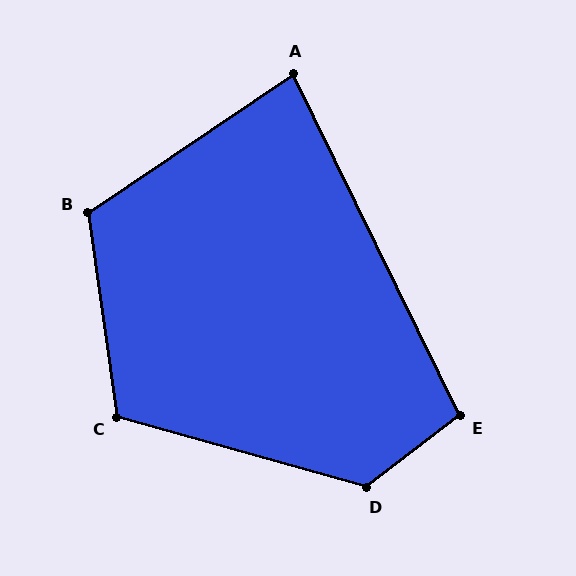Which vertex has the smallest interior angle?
A, at approximately 82 degrees.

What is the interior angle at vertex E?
Approximately 102 degrees (obtuse).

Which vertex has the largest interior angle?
D, at approximately 127 degrees.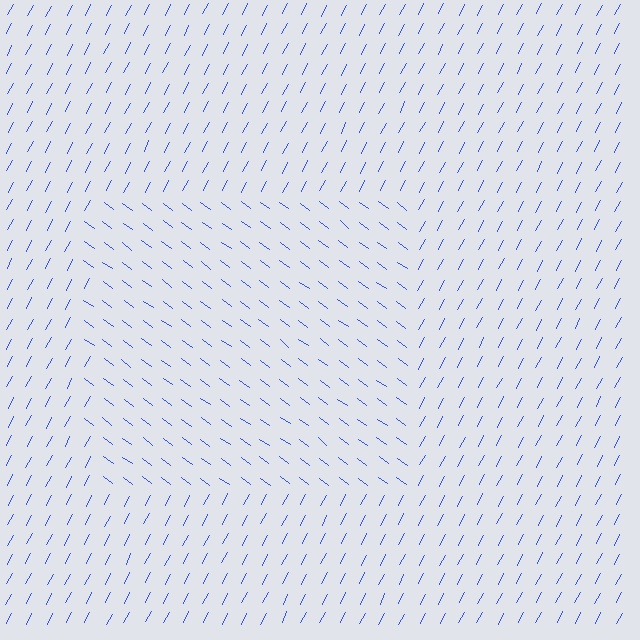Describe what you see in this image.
The image is filled with small blue line segments. A rectangle region in the image has lines oriented differently from the surrounding lines, creating a visible texture boundary.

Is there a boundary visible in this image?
Yes, there is a texture boundary formed by a change in line orientation.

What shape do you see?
I see a rectangle.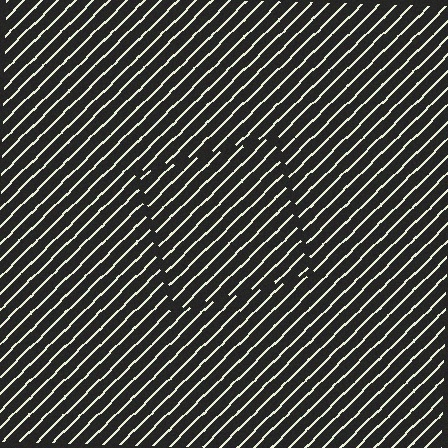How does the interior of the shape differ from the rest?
The interior of the shape contains the same grating, shifted by half a period — the contour is defined by the phase discontinuity where line-ends from the inner and outer gratings abut.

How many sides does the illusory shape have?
4 sides — the line-ends trace a square.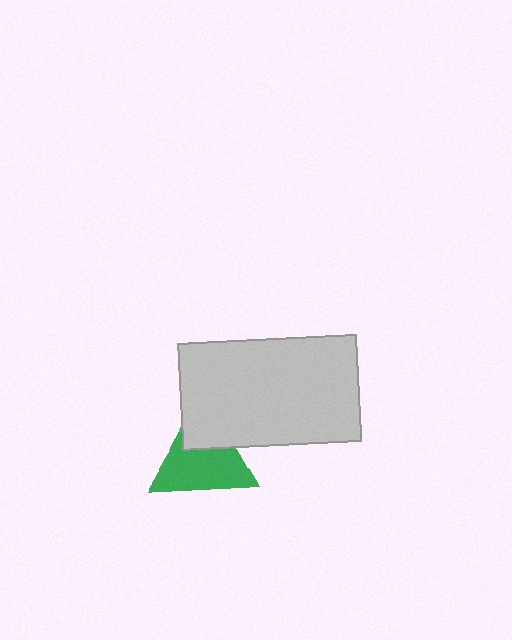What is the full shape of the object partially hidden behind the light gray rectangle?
The partially hidden object is a green triangle.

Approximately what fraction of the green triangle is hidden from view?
Roughly 33% of the green triangle is hidden behind the light gray rectangle.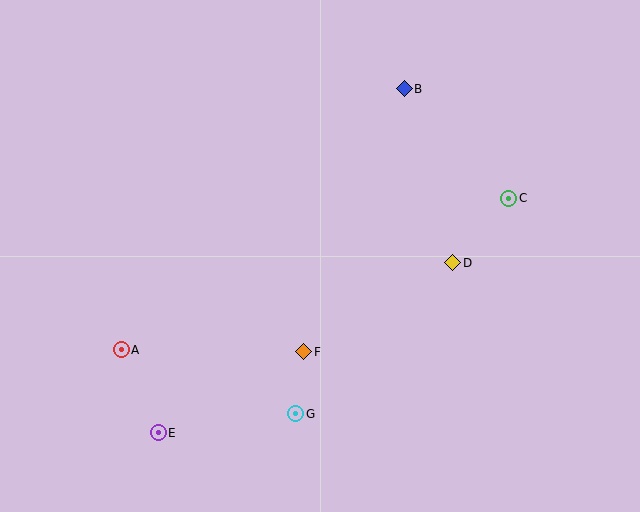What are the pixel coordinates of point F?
Point F is at (304, 352).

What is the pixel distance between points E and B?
The distance between E and B is 423 pixels.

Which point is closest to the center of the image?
Point F at (304, 352) is closest to the center.